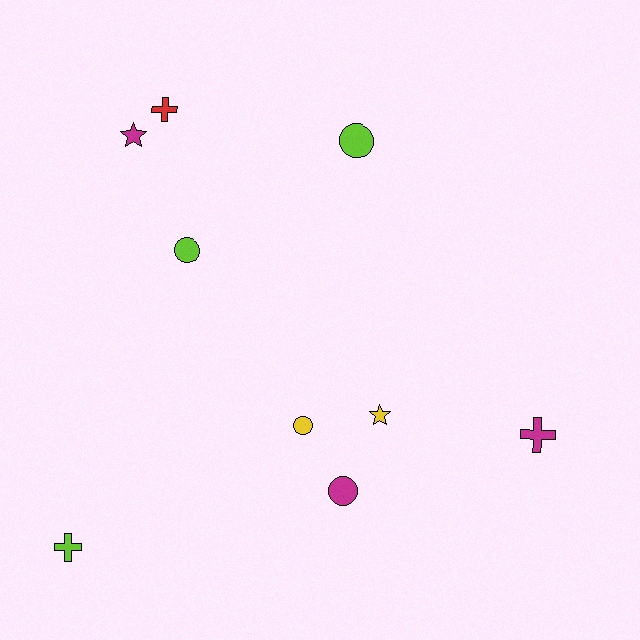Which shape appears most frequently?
Circle, with 4 objects.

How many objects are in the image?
There are 9 objects.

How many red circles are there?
There are no red circles.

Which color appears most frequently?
Magenta, with 3 objects.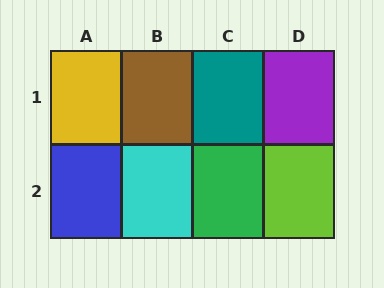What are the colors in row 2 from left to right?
Blue, cyan, green, lime.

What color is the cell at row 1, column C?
Teal.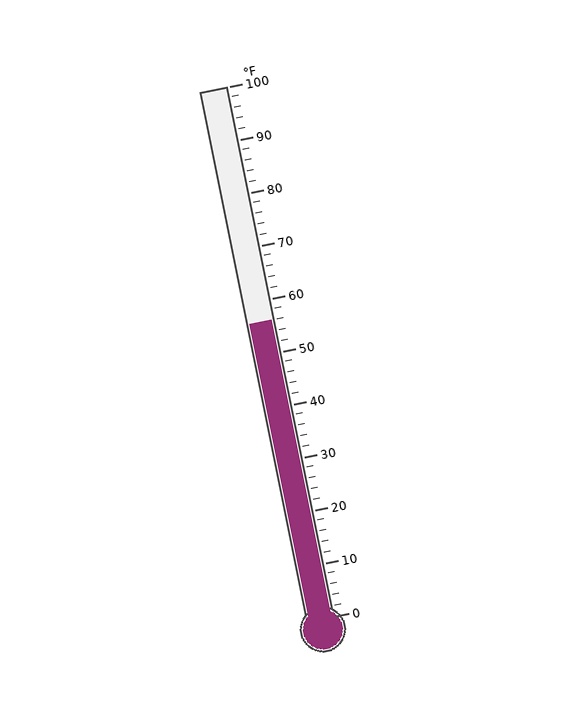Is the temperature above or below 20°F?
The temperature is above 20°F.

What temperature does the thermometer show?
The thermometer shows approximately 56°F.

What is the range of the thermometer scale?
The thermometer scale ranges from 0°F to 100°F.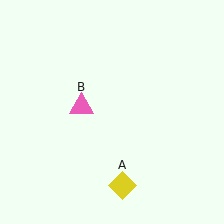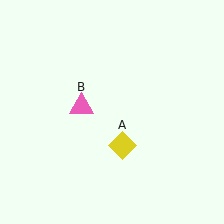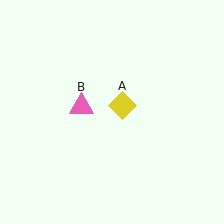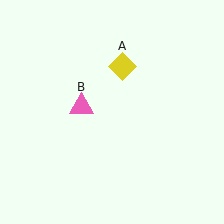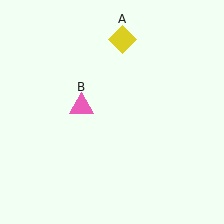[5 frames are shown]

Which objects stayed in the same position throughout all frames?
Pink triangle (object B) remained stationary.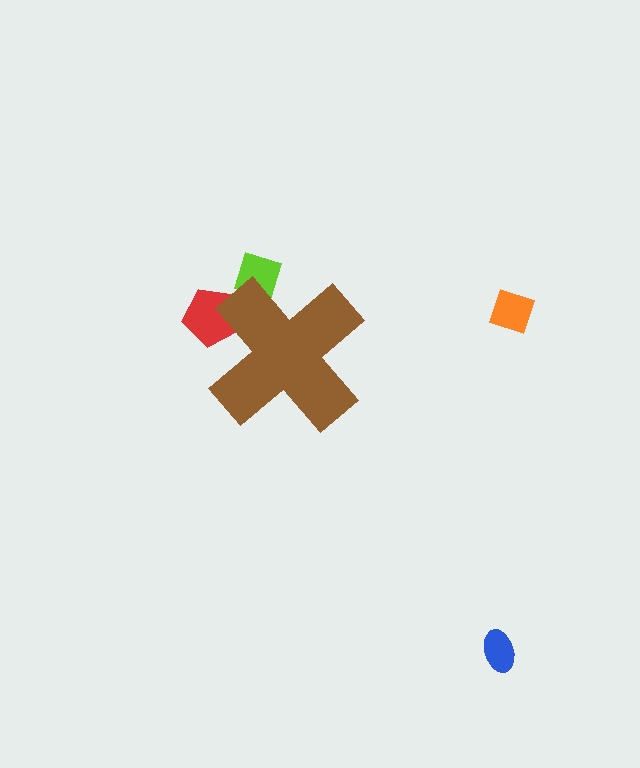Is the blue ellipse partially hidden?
No, the blue ellipse is fully visible.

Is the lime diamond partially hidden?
Yes, the lime diamond is partially hidden behind the brown cross.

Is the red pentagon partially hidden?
Yes, the red pentagon is partially hidden behind the brown cross.